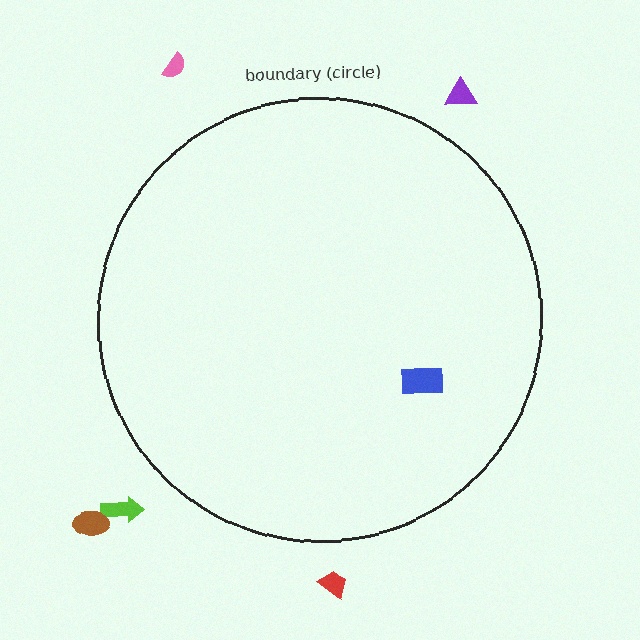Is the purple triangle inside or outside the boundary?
Outside.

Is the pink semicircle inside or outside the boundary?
Outside.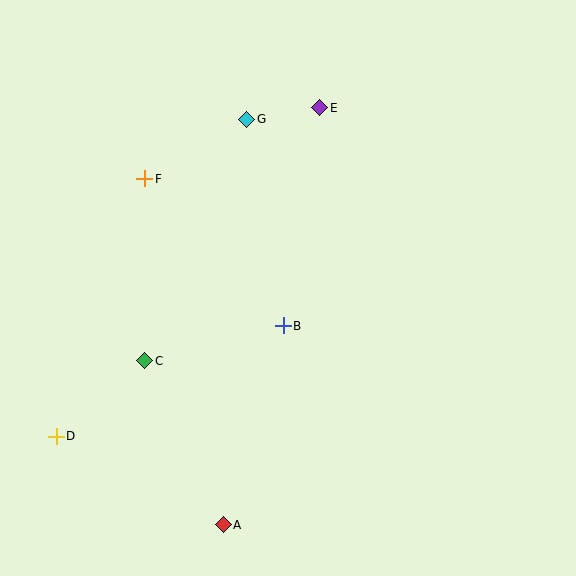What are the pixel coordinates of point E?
Point E is at (320, 108).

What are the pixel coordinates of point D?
Point D is at (56, 436).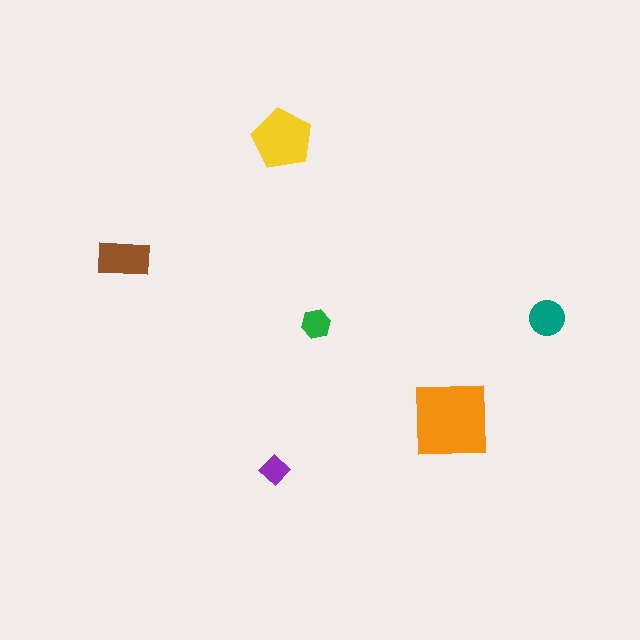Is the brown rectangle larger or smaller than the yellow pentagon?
Smaller.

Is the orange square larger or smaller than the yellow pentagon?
Larger.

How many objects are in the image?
There are 6 objects in the image.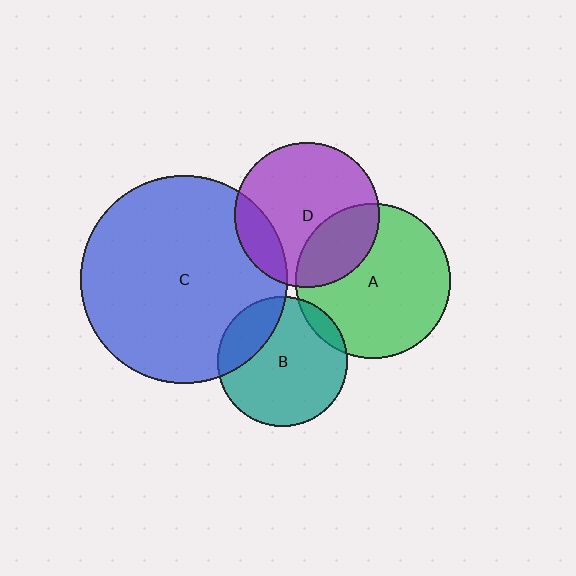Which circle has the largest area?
Circle C (blue).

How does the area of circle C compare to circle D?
Approximately 2.0 times.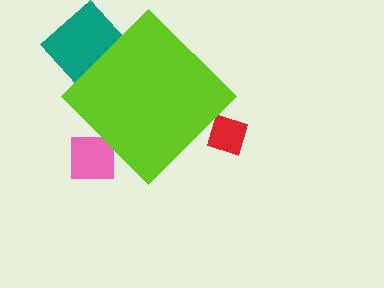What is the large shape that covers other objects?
A lime diamond.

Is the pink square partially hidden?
Yes, the pink square is partially hidden behind the lime diamond.